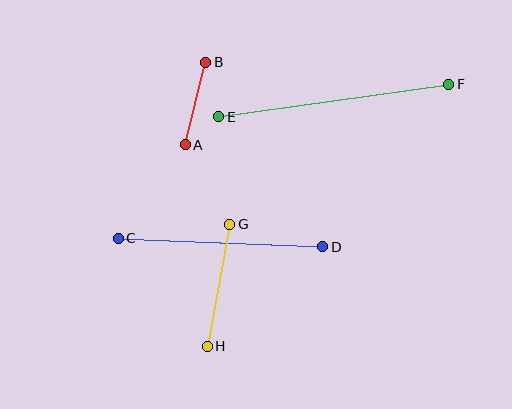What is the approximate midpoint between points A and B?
The midpoint is at approximately (196, 104) pixels.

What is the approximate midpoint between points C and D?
The midpoint is at approximately (220, 243) pixels.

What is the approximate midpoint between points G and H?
The midpoint is at approximately (218, 285) pixels.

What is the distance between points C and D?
The distance is approximately 205 pixels.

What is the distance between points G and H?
The distance is approximately 124 pixels.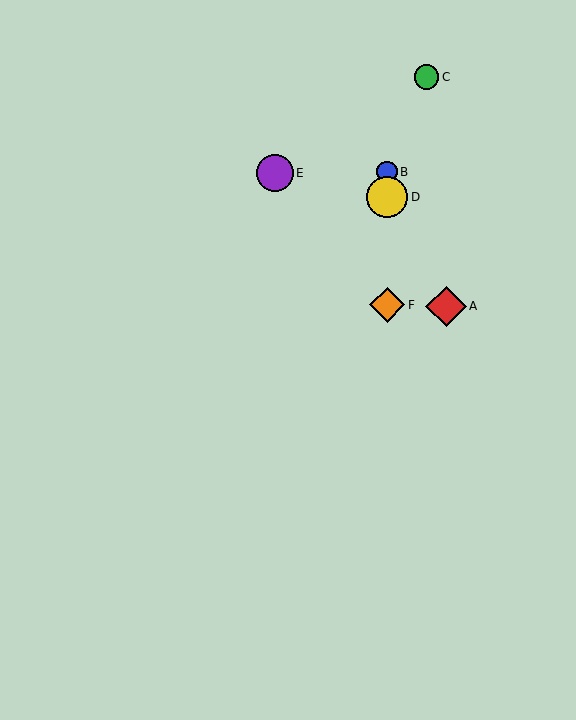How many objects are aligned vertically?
3 objects (B, D, F) are aligned vertically.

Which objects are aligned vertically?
Objects B, D, F are aligned vertically.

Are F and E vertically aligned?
No, F is at x≈387 and E is at x≈275.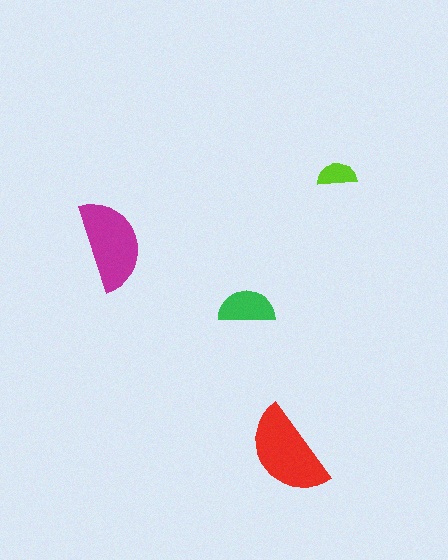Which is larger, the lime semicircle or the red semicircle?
The red one.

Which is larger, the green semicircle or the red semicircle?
The red one.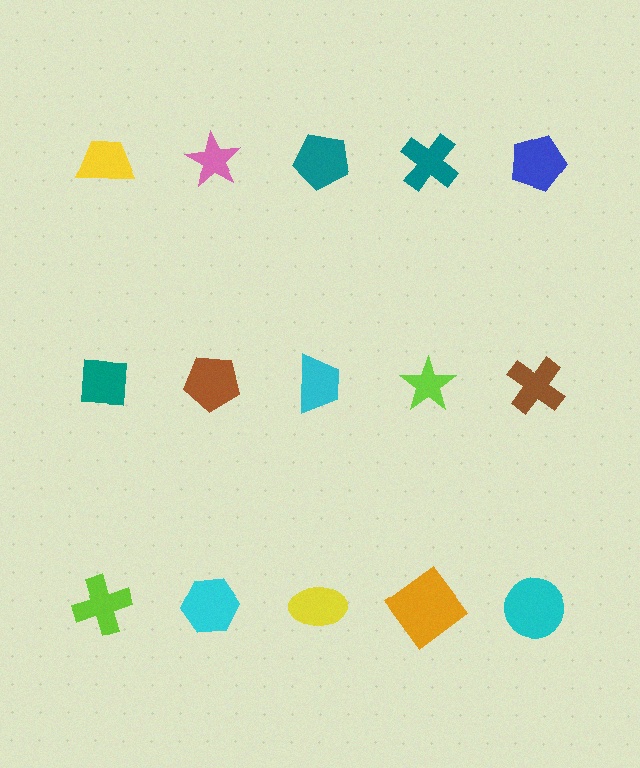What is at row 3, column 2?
A cyan hexagon.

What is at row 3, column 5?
A cyan circle.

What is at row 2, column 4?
A lime star.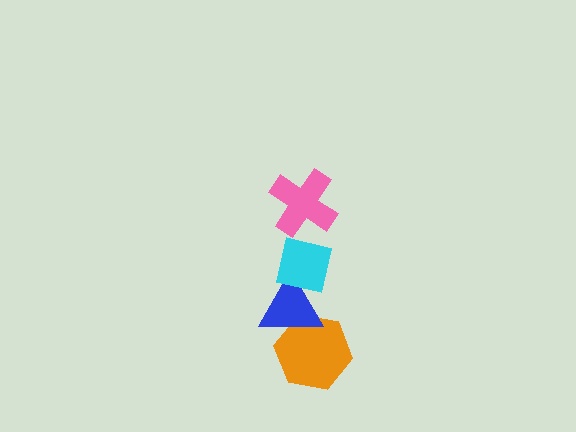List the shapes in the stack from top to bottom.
From top to bottom: the pink cross, the cyan square, the blue triangle, the orange hexagon.